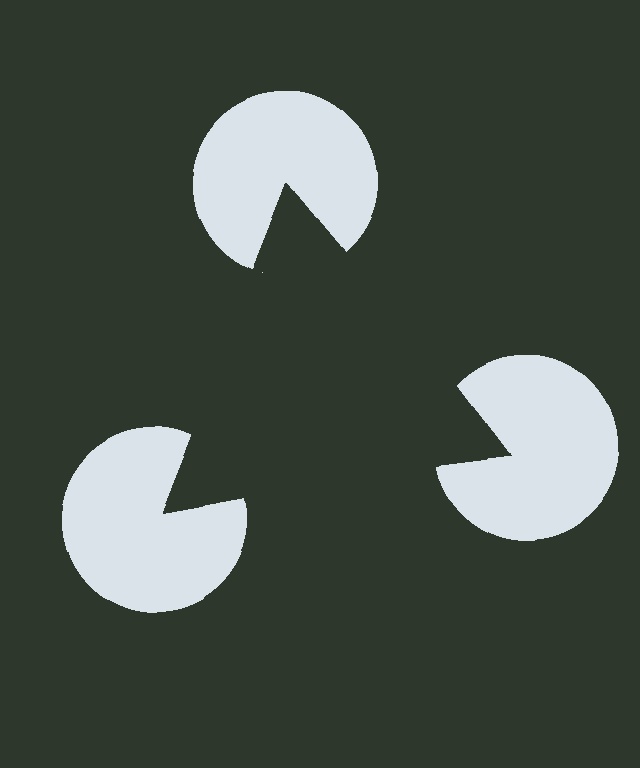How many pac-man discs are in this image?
There are 3 — one at each vertex of the illusory triangle.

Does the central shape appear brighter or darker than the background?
It typically appears slightly darker than the background, even though no actual brightness change is drawn.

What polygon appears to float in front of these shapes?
An illusory triangle — its edges are inferred from the aligned wedge cuts in the pac-man discs, not physically drawn.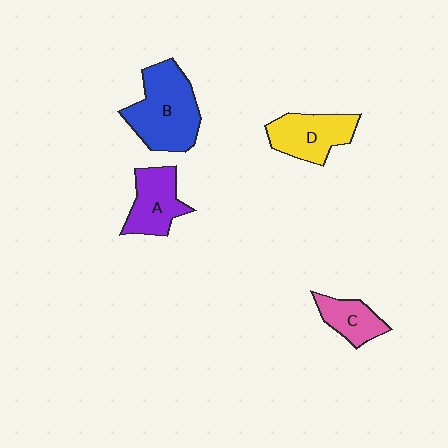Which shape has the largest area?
Shape B (blue).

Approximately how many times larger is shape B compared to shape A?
Approximately 1.6 times.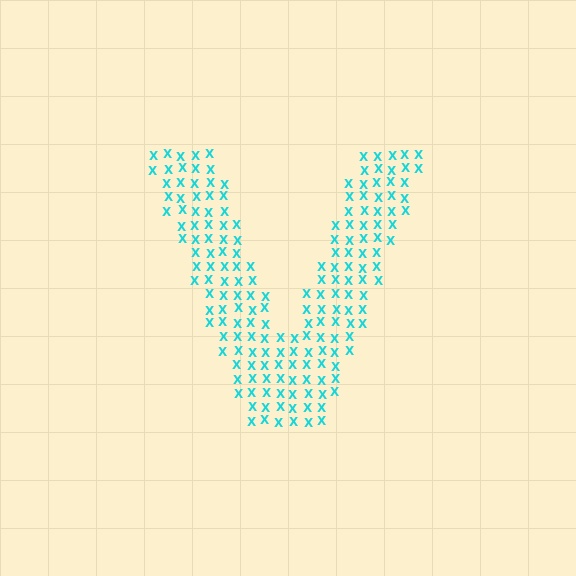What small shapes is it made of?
It is made of small letter X's.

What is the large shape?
The large shape is the letter V.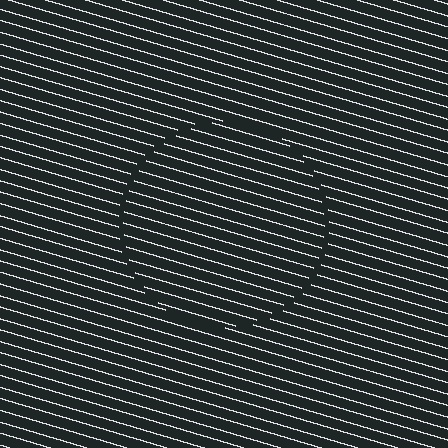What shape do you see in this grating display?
An illusory circle. The interior of the shape contains the same grating, shifted by half a period — the contour is defined by the phase discontinuity where line-ends from the inner and outer gratings abut.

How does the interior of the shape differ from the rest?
The interior of the shape contains the same grating, shifted by half a period — the contour is defined by the phase discontinuity where line-ends from the inner and outer gratings abut.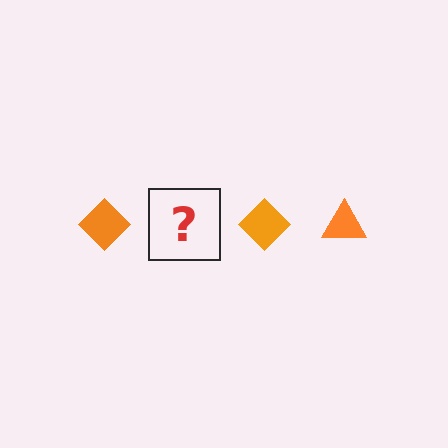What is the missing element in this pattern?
The missing element is an orange triangle.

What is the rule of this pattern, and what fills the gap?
The rule is that the pattern cycles through diamond, triangle shapes in orange. The gap should be filled with an orange triangle.